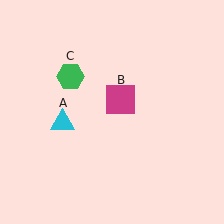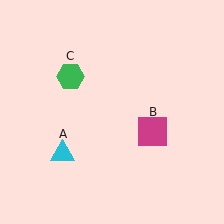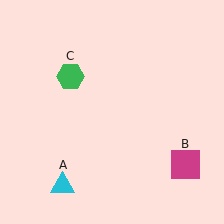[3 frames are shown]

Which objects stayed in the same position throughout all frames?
Green hexagon (object C) remained stationary.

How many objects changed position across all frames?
2 objects changed position: cyan triangle (object A), magenta square (object B).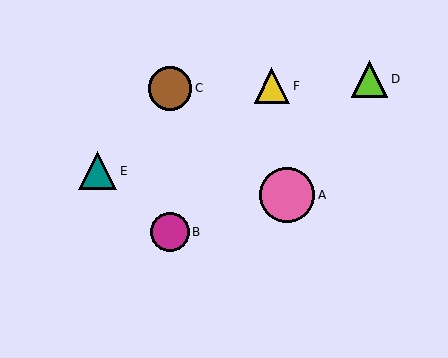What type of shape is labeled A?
Shape A is a pink circle.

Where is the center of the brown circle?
The center of the brown circle is at (170, 88).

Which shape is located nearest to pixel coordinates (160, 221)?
The magenta circle (labeled B) at (170, 232) is nearest to that location.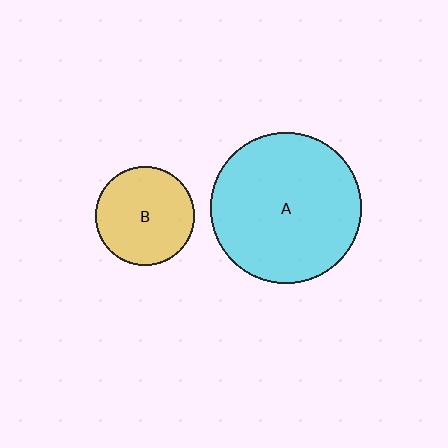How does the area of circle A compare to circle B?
Approximately 2.3 times.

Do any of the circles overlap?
No, none of the circles overlap.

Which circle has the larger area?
Circle A (cyan).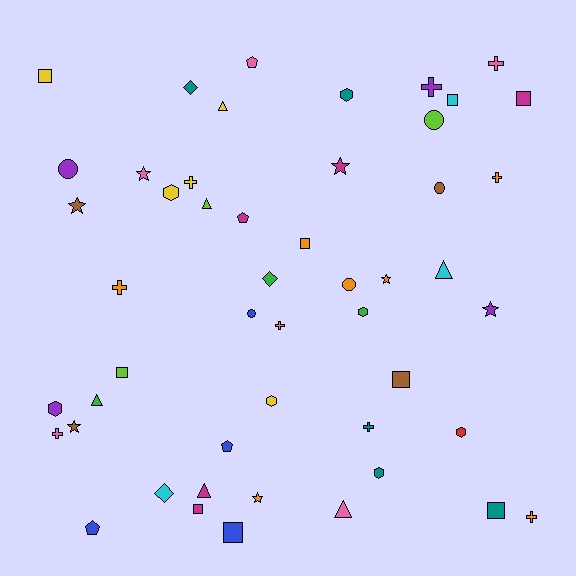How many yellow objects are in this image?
There are 5 yellow objects.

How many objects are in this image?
There are 50 objects.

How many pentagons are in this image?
There are 4 pentagons.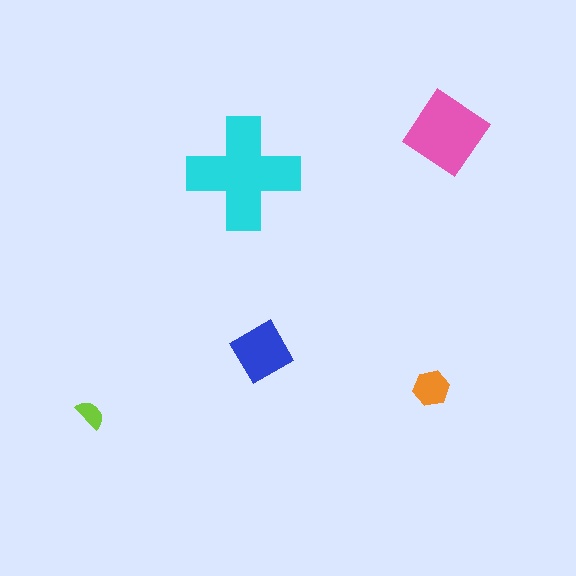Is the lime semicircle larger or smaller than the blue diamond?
Smaller.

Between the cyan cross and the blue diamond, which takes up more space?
The cyan cross.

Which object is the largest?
The cyan cross.